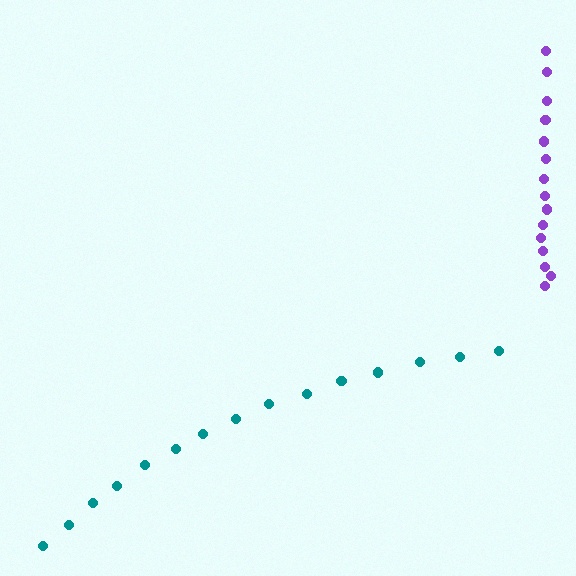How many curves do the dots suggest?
There are 2 distinct paths.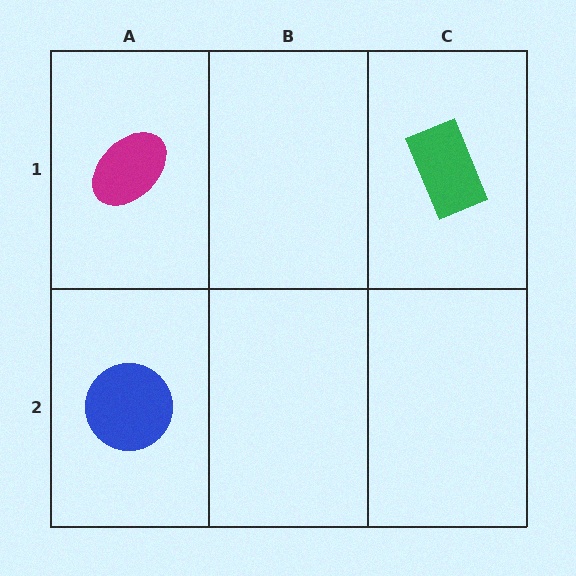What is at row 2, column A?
A blue circle.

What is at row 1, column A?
A magenta ellipse.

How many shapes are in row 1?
2 shapes.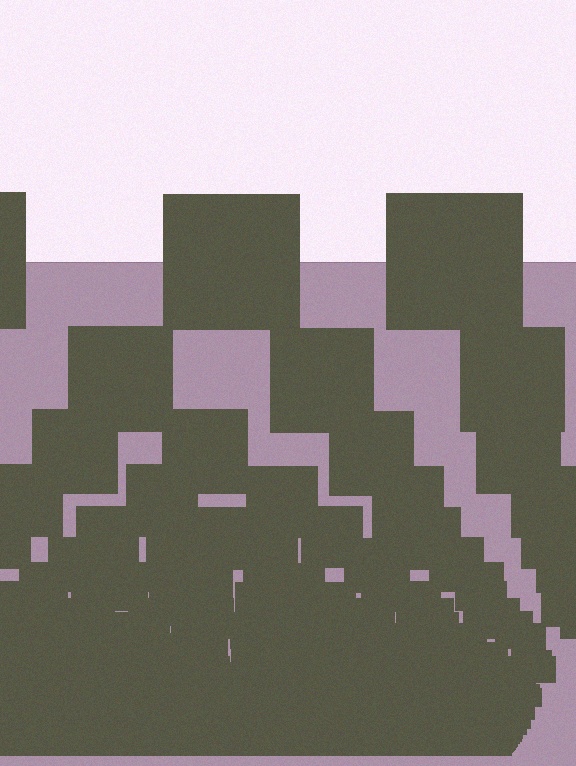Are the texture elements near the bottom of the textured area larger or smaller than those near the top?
Smaller. The gradient is inverted — elements near the bottom are smaller and denser.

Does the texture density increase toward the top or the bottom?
Density increases toward the bottom.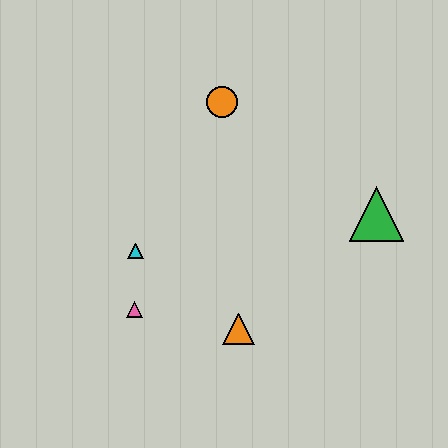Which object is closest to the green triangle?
The orange triangle is closest to the green triangle.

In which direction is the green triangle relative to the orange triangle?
The green triangle is to the right of the orange triangle.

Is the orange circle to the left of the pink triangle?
No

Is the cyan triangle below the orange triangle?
No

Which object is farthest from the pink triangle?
The green triangle is farthest from the pink triangle.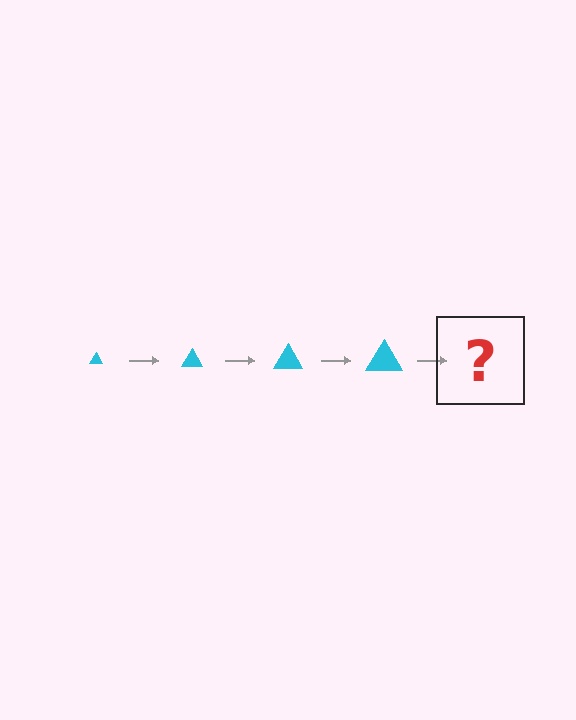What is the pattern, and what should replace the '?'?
The pattern is that the triangle gets progressively larger each step. The '?' should be a cyan triangle, larger than the previous one.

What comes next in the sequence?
The next element should be a cyan triangle, larger than the previous one.